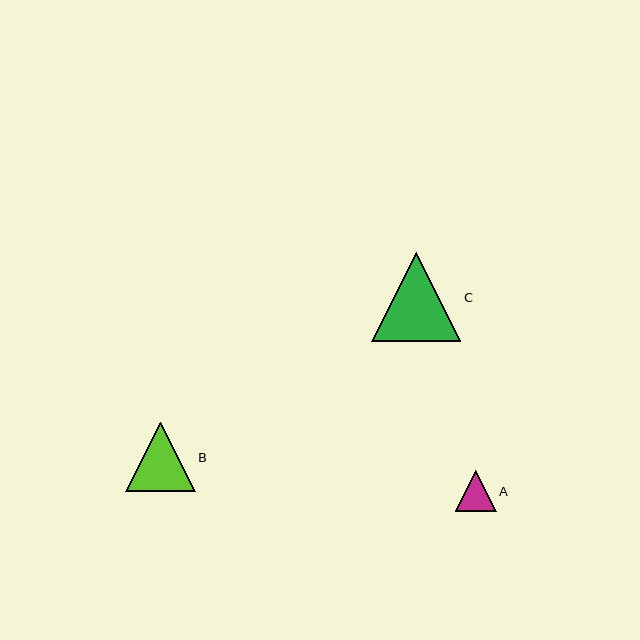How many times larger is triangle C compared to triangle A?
Triangle C is approximately 2.2 times the size of triangle A.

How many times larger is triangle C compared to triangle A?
Triangle C is approximately 2.2 times the size of triangle A.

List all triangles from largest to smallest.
From largest to smallest: C, B, A.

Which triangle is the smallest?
Triangle A is the smallest with a size of approximately 41 pixels.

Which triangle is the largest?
Triangle C is the largest with a size of approximately 90 pixels.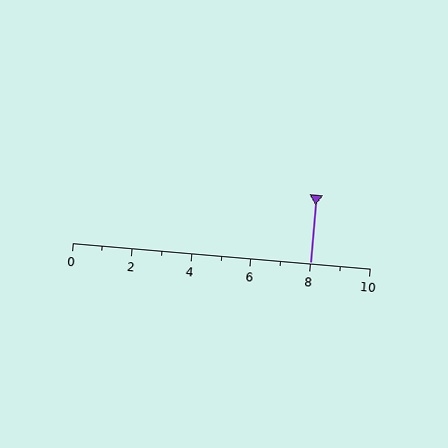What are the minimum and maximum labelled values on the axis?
The axis runs from 0 to 10.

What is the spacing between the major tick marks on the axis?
The major ticks are spaced 2 apart.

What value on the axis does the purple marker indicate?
The marker indicates approximately 8.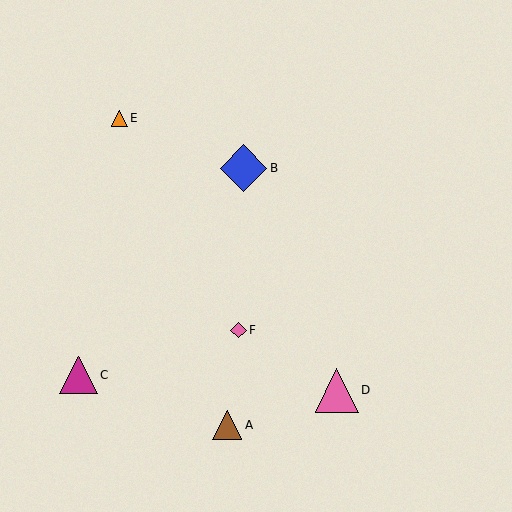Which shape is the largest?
The blue diamond (labeled B) is the largest.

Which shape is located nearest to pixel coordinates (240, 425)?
The brown triangle (labeled A) at (227, 425) is nearest to that location.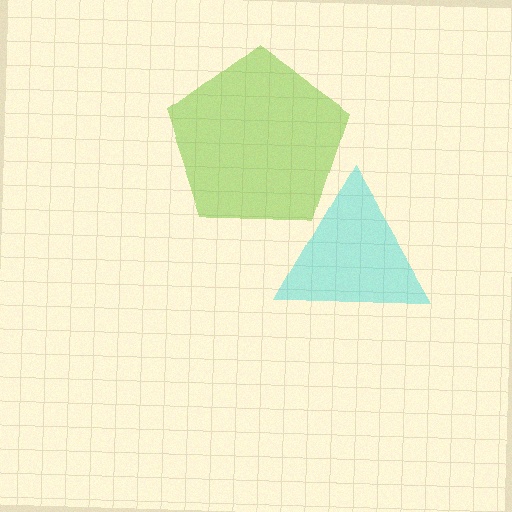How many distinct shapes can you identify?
There are 2 distinct shapes: a lime pentagon, a cyan triangle.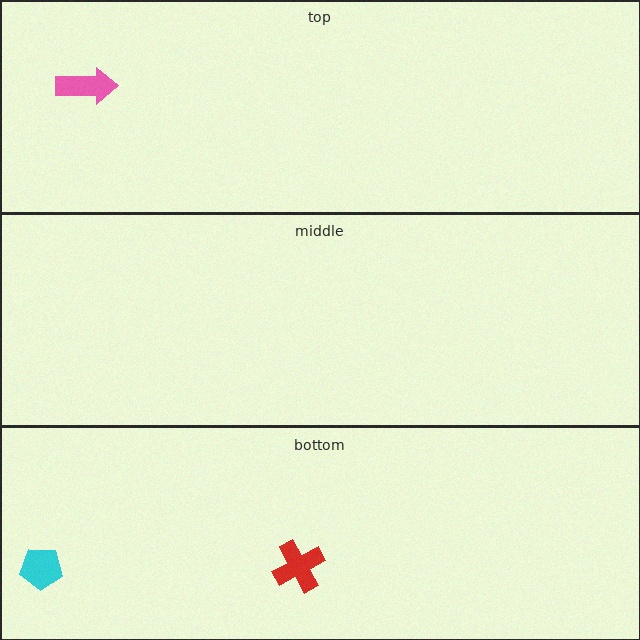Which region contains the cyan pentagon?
The bottom region.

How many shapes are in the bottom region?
2.